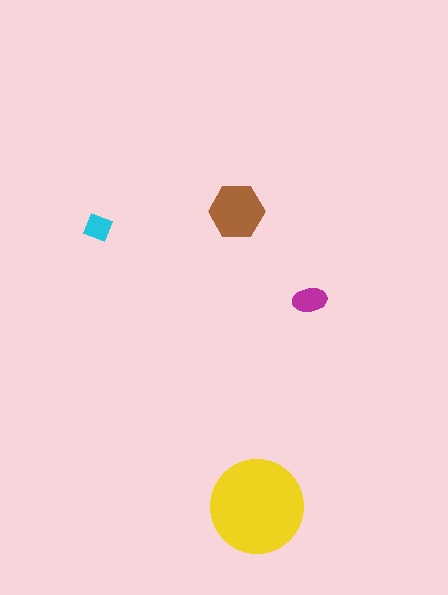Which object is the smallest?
The cyan diamond.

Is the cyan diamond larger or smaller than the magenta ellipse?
Smaller.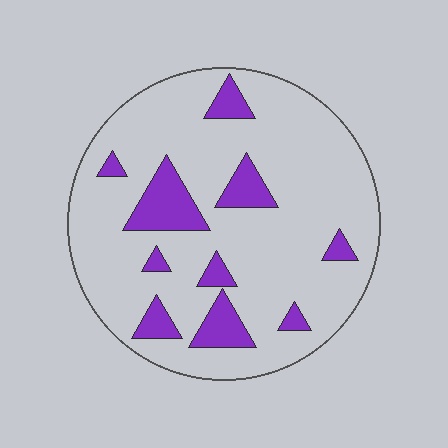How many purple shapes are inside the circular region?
10.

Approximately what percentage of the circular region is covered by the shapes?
Approximately 15%.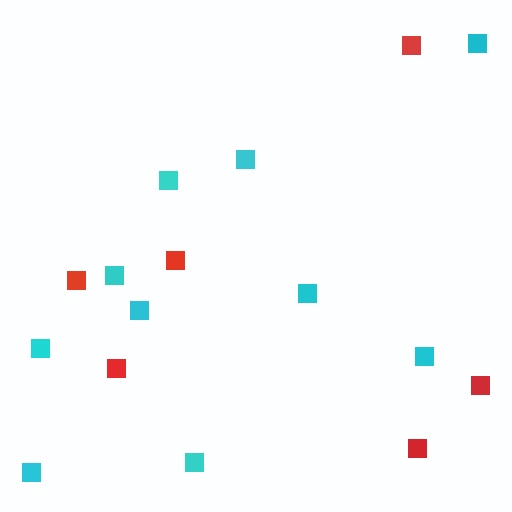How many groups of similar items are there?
There are 2 groups: one group of red squares (6) and one group of cyan squares (10).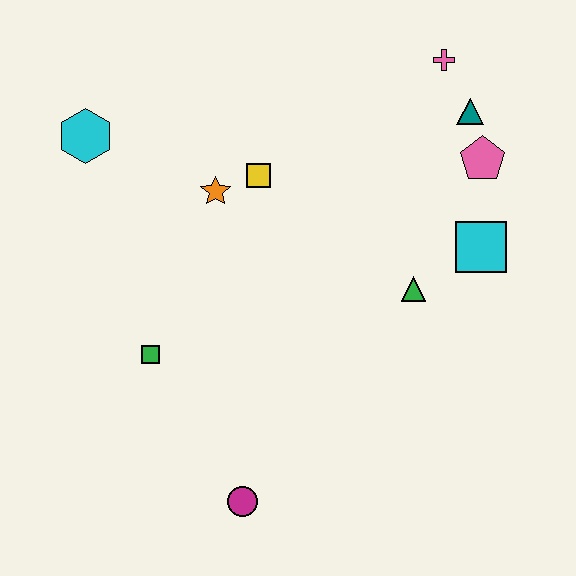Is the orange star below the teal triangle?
Yes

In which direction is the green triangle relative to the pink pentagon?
The green triangle is below the pink pentagon.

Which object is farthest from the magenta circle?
The pink cross is farthest from the magenta circle.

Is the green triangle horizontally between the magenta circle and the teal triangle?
Yes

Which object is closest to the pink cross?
The teal triangle is closest to the pink cross.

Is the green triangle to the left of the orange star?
No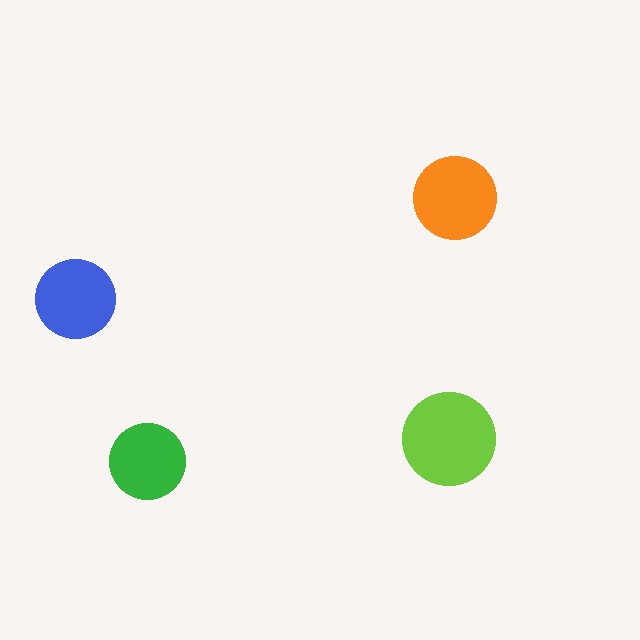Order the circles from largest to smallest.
the lime one, the orange one, the blue one, the green one.